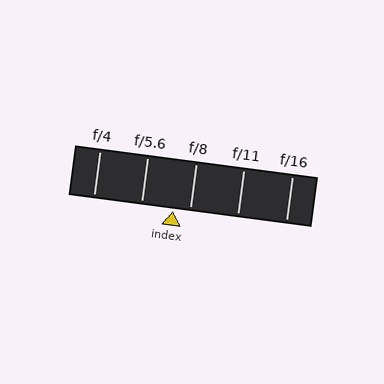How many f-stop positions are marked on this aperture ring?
There are 5 f-stop positions marked.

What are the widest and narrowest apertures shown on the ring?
The widest aperture shown is f/4 and the narrowest is f/16.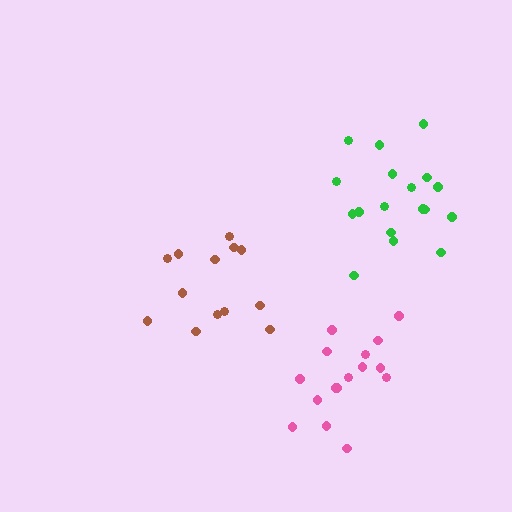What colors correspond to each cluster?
The clusters are colored: brown, green, pink.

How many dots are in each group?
Group 1: 13 dots, Group 2: 18 dots, Group 3: 16 dots (47 total).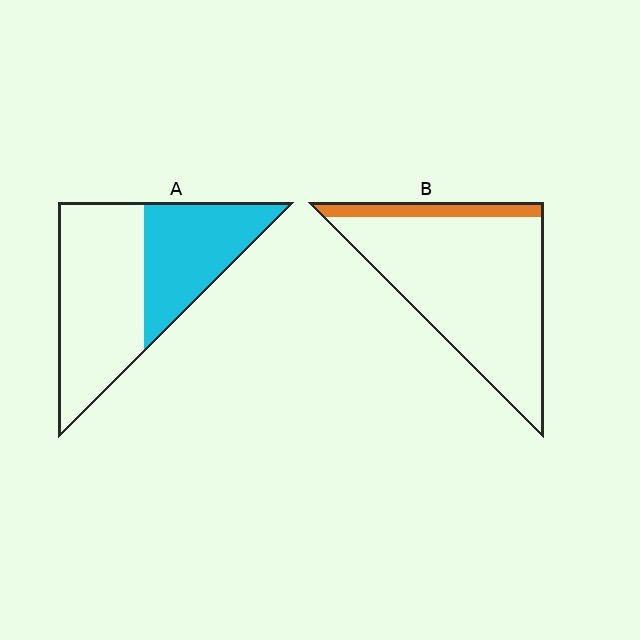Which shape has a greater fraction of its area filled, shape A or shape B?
Shape A.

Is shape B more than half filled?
No.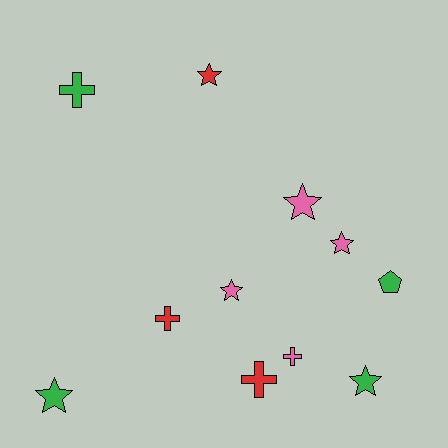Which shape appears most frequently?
Star, with 6 objects.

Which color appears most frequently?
Pink, with 4 objects.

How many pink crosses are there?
There is 1 pink cross.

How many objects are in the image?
There are 11 objects.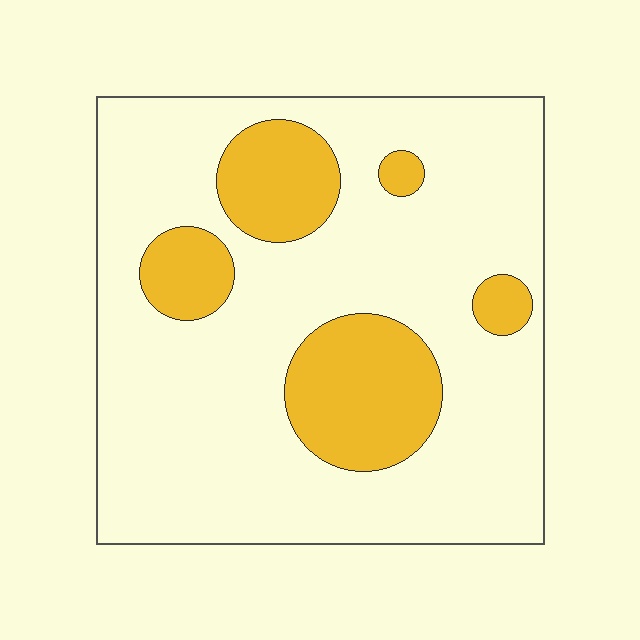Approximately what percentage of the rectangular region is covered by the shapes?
Approximately 20%.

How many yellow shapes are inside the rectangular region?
5.